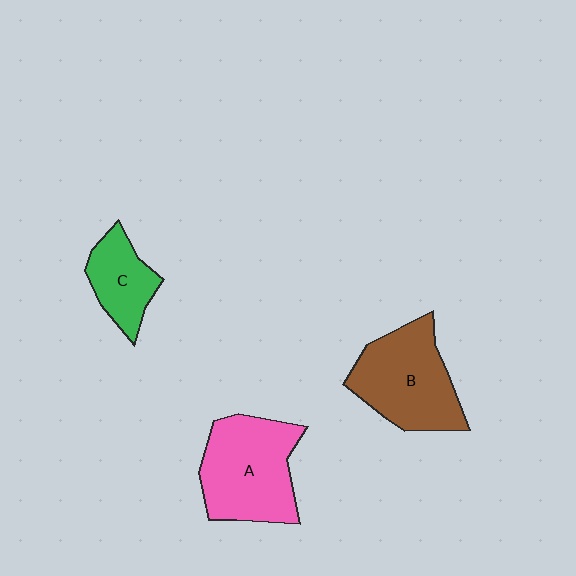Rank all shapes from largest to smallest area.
From largest to smallest: A (pink), B (brown), C (green).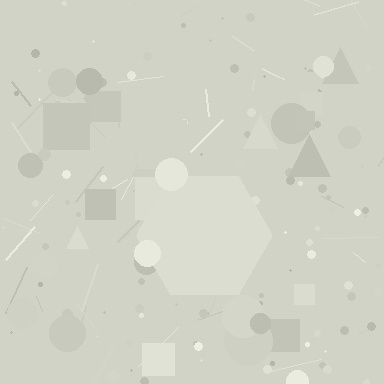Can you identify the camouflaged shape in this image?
The camouflaged shape is a hexagon.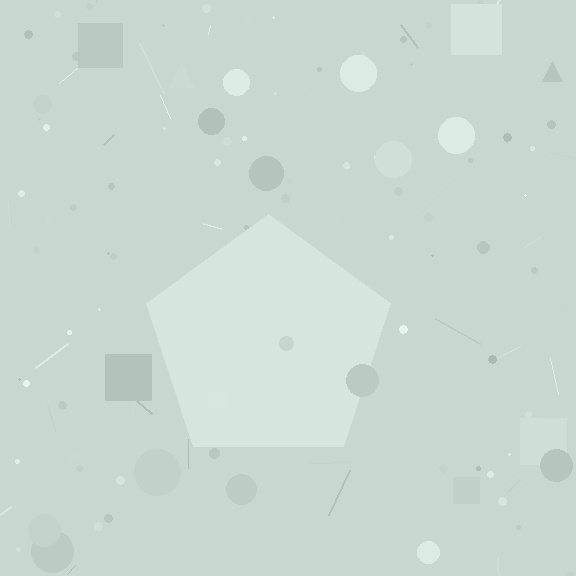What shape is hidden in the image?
A pentagon is hidden in the image.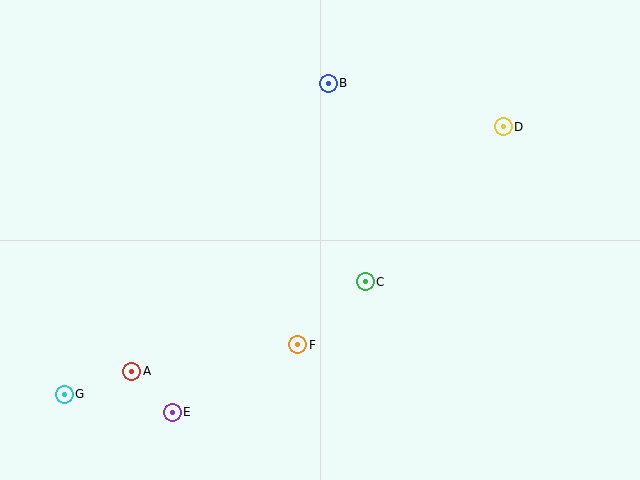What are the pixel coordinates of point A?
Point A is at (132, 371).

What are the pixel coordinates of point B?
Point B is at (328, 83).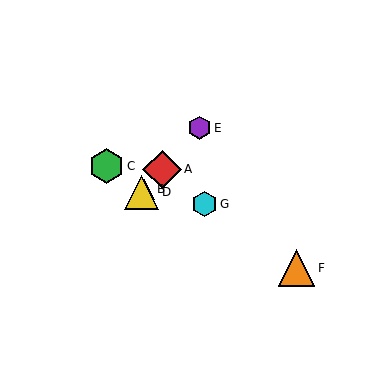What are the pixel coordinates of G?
Object G is at (205, 204).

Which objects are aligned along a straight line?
Objects A, B, D, E are aligned along a straight line.